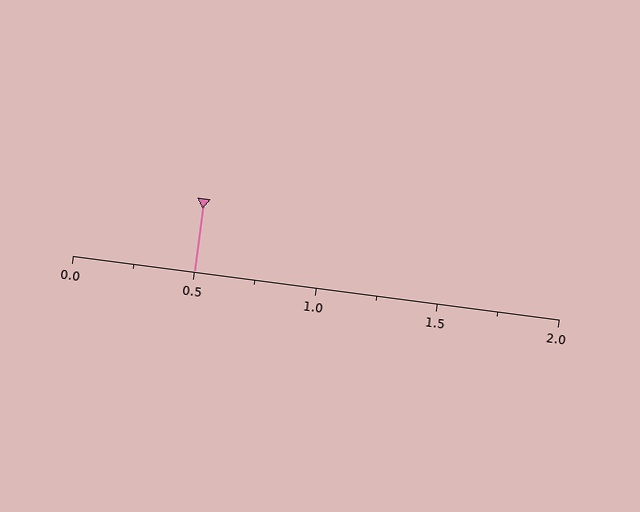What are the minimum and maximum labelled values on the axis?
The axis runs from 0.0 to 2.0.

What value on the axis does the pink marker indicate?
The marker indicates approximately 0.5.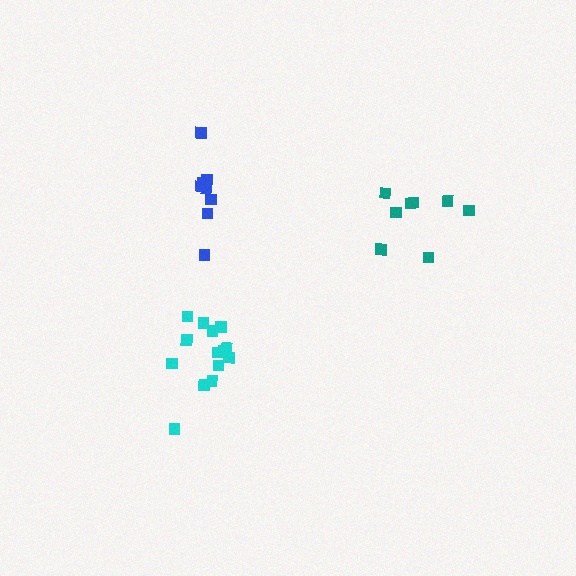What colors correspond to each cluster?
The clusters are colored: teal, blue, cyan.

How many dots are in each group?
Group 1: 8 dots, Group 2: 8 dots, Group 3: 14 dots (30 total).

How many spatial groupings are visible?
There are 3 spatial groupings.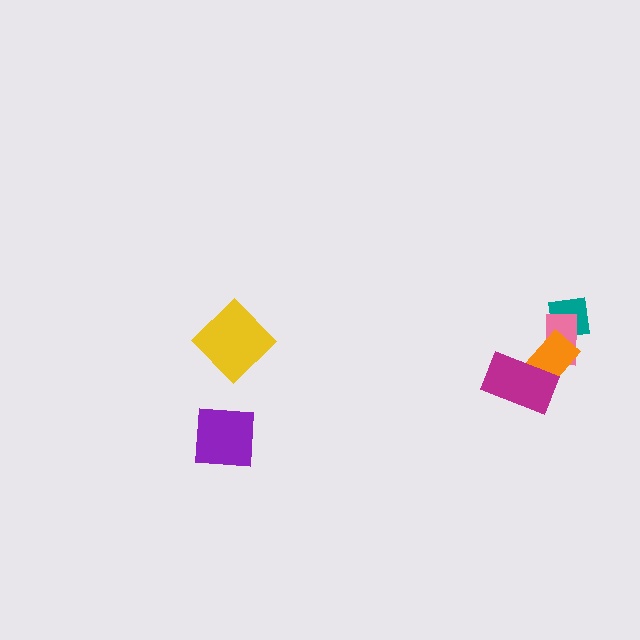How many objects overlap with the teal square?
2 objects overlap with the teal square.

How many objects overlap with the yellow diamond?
0 objects overlap with the yellow diamond.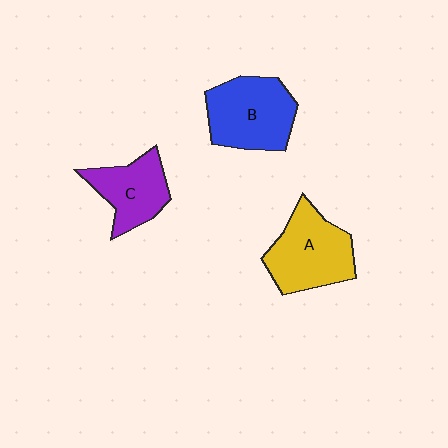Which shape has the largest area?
Shape B (blue).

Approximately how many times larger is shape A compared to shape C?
Approximately 1.3 times.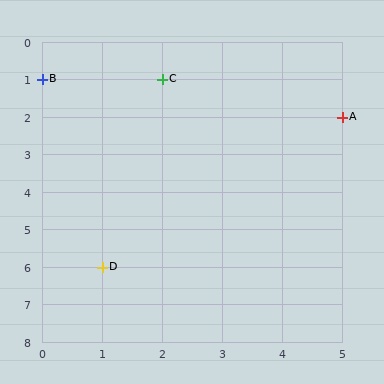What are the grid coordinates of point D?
Point D is at grid coordinates (1, 6).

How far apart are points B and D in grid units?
Points B and D are 1 column and 5 rows apart (about 5.1 grid units diagonally).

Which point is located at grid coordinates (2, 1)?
Point C is at (2, 1).